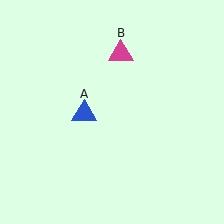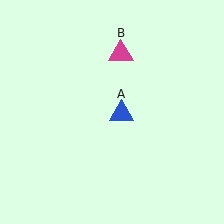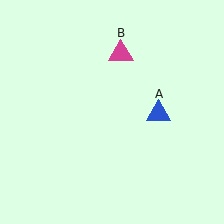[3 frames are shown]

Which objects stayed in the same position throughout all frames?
Magenta triangle (object B) remained stationary.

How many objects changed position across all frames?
1 object changed position: blue triangle (object A).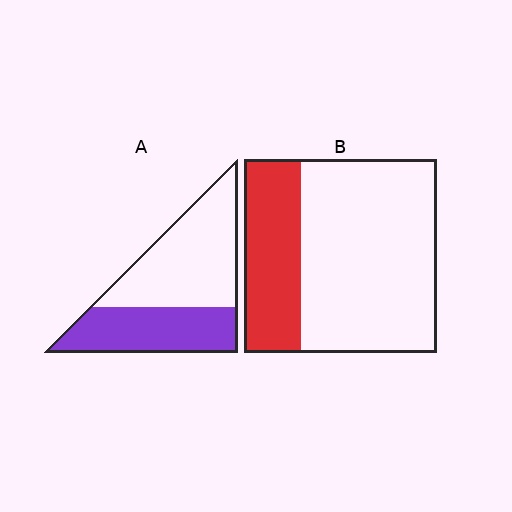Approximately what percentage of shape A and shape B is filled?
A is approximately 40% and B is approximately 30%.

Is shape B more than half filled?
No.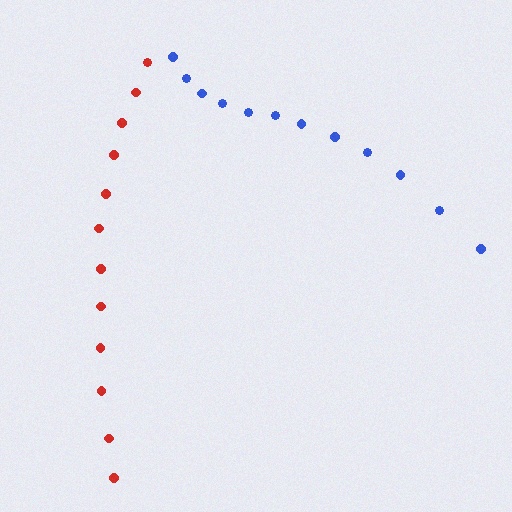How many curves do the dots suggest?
There are 2 distinct paths.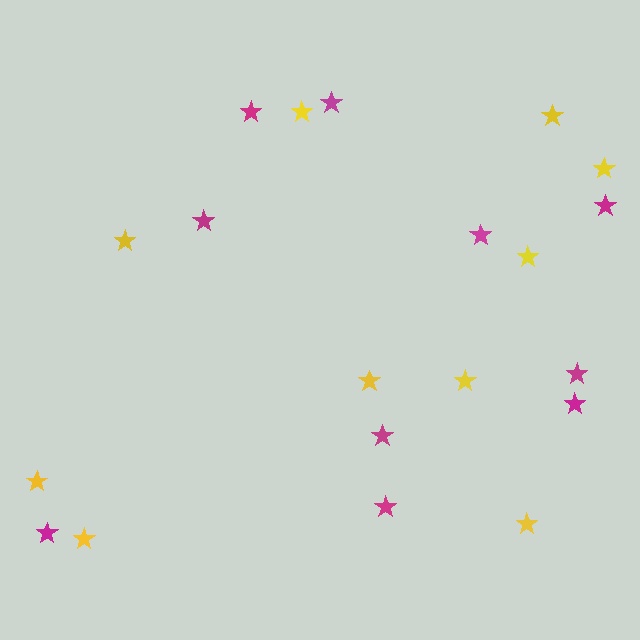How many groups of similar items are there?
There are 2 groups: one group of magenta stars (10) and one group of yellow stars (10).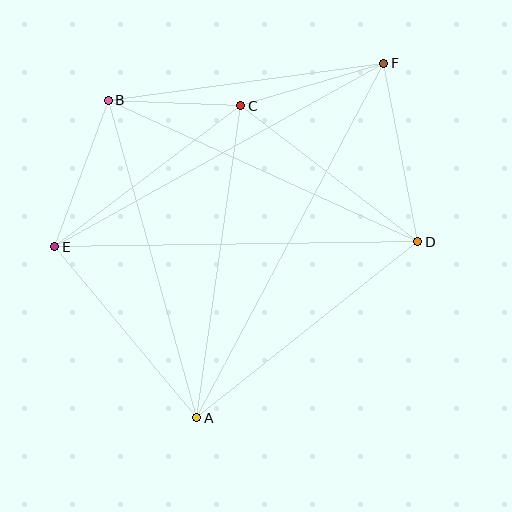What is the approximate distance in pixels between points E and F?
The distance between E and F is approximately 377 pixels.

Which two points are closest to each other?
Points B and C are closest to each other.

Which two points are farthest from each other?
Points A and F are farthest from each other.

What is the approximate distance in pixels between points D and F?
The distance between D and F is approximately 182 pixels.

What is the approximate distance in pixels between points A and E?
The distance between A and E is approximately 223 pixels.